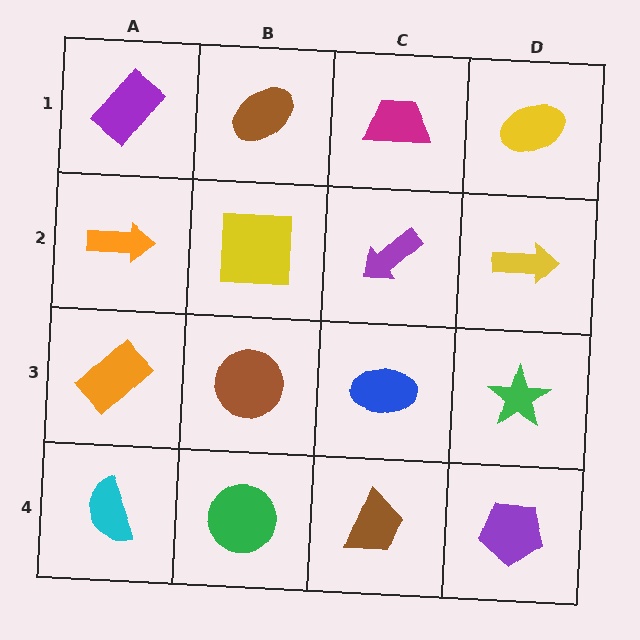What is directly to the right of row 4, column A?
A green circle.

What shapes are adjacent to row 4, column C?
A blue ellipse (row 3, column C), a green circle (row 4, column B), a purple pentagon (row 4, column D).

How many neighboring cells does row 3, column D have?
3.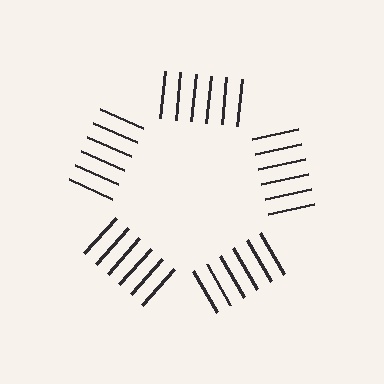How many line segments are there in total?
30 — 6 along each of the 5 edges.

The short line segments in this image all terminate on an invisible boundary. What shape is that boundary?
An illusory pentagon — the line segments terminate on its edges but no continuous stroke is drawn.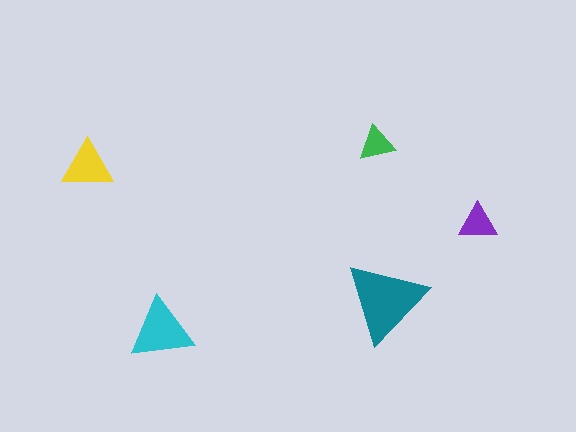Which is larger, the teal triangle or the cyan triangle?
The teal one.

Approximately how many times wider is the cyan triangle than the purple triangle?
About 1.5 times wider.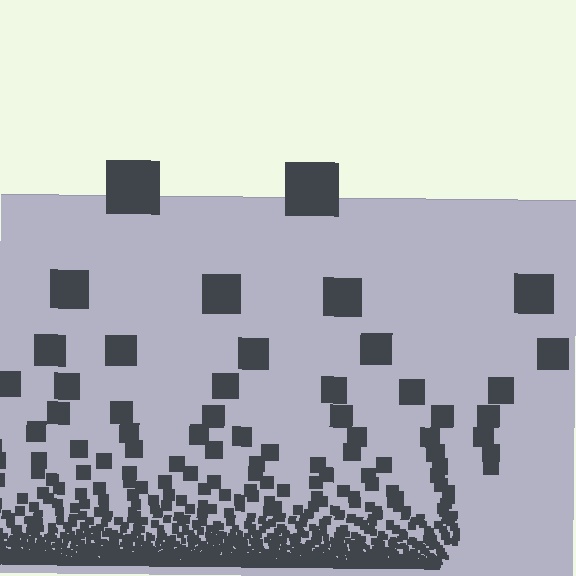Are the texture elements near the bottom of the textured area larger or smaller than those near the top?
Smaller. The gradient is inverted — elements near the bottom are smaller and denser.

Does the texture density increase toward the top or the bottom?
Density increases toward the bottom.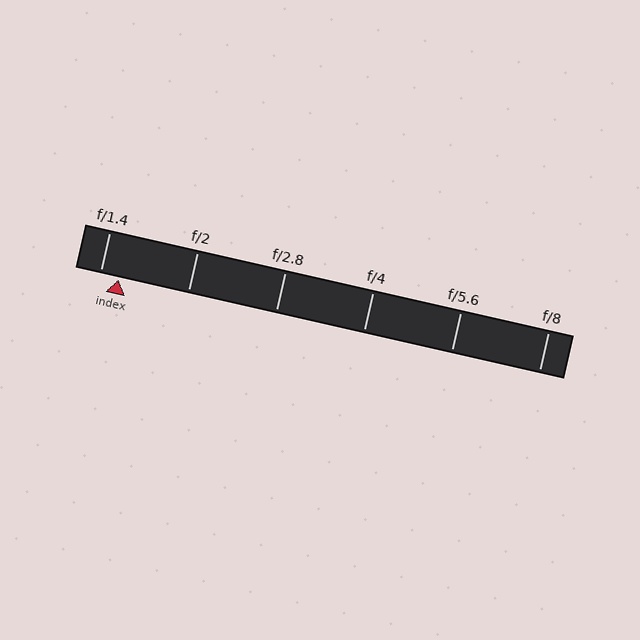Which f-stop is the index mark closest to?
The index mark is closest to f/1.4.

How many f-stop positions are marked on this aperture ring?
There are 6 f-stop positions marked.